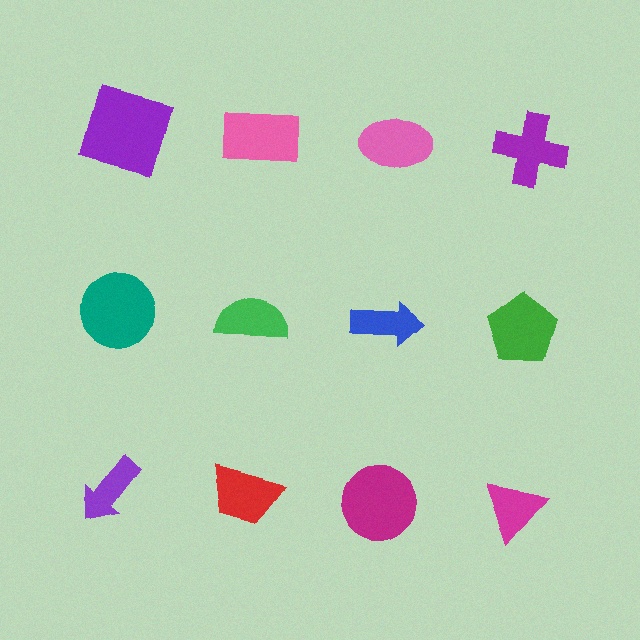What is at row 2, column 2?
A green semicircle.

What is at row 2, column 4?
A green pentagon.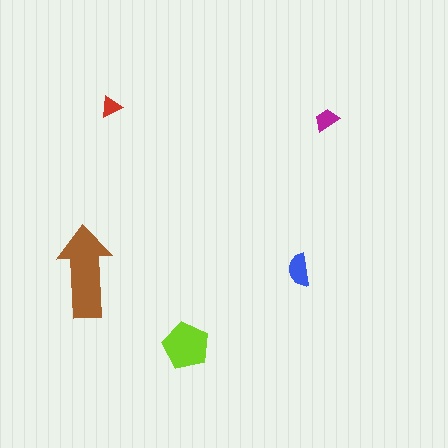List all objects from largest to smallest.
The brown arrow, the lime pentagon, the blue semicircle, the magenta trapezoid, the red triangle.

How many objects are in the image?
There are 5 objects in the image.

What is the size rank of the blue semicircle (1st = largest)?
3rd.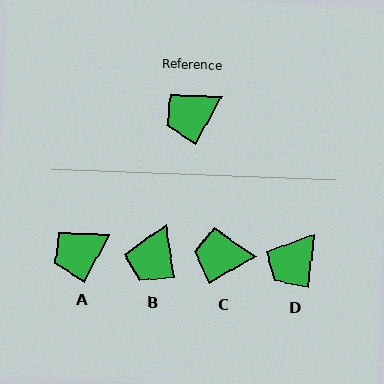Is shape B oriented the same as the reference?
No, it is off by about 37 degrees.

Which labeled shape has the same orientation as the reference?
A.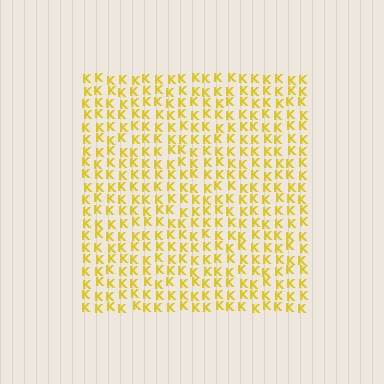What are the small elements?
The small elements are letter K's.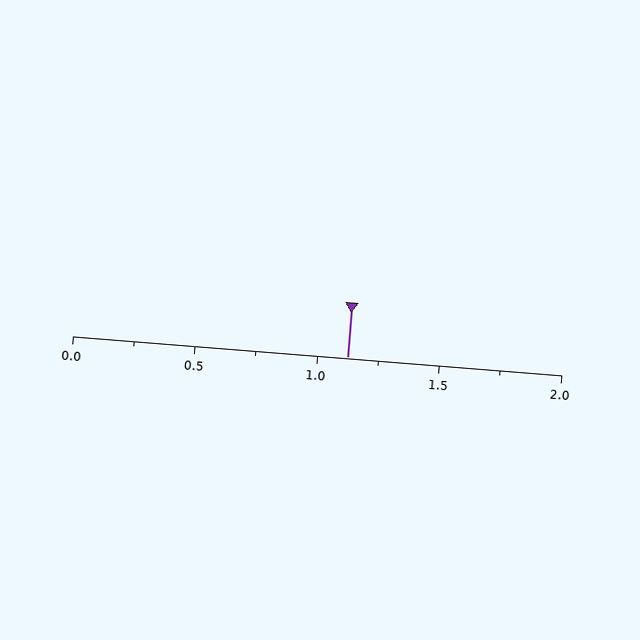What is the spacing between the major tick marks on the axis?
The major ticks are spaced 0.5 apart.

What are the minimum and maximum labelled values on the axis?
The axis runs from 0.0 to 2.0.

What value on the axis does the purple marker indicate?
The marker indicates approximately 1.12.